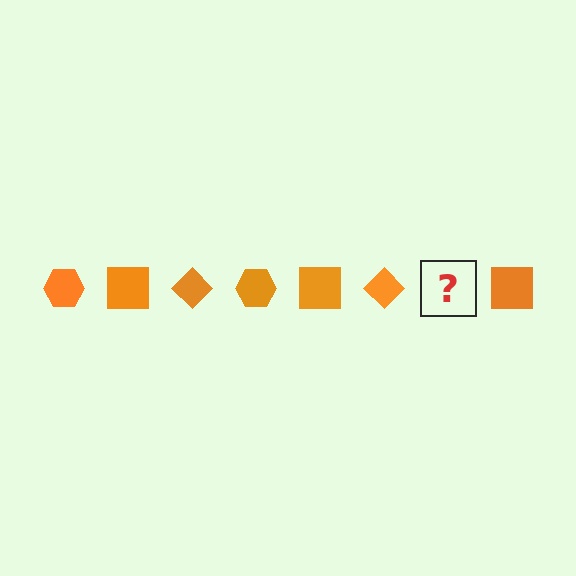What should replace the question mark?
The question mark should be replaced with an orange hexagon.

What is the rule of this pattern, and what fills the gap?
The rule is that the pattern cycles through hexagon, square, diamond shapes in orange. The gap should be filled with an orange hexagon.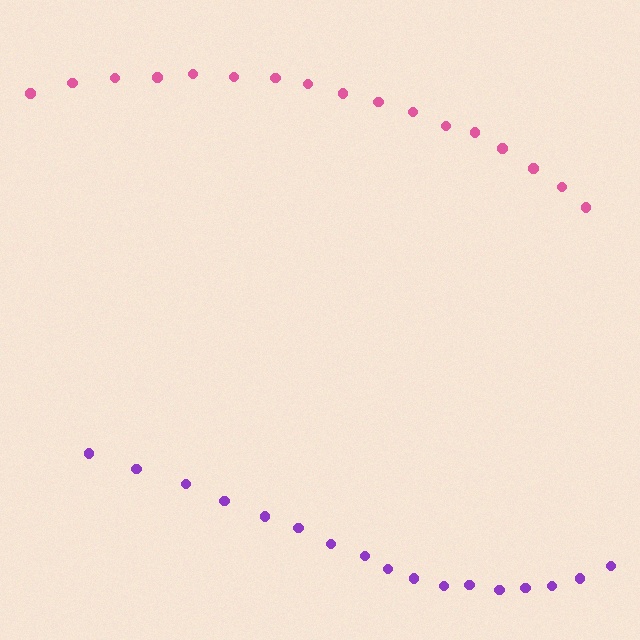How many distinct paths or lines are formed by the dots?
There are 2 distinct paths.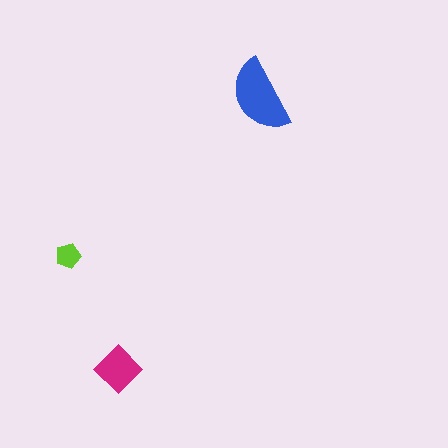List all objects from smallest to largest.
The lime pentagon, the magenta diamond, the blue semicircle.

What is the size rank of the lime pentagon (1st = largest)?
3rd.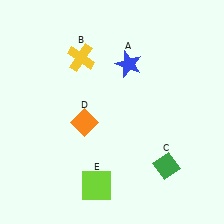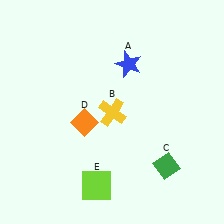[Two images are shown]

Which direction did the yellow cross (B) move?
The yellow cross (B) moved down.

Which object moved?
The yellow cross (B) moved down.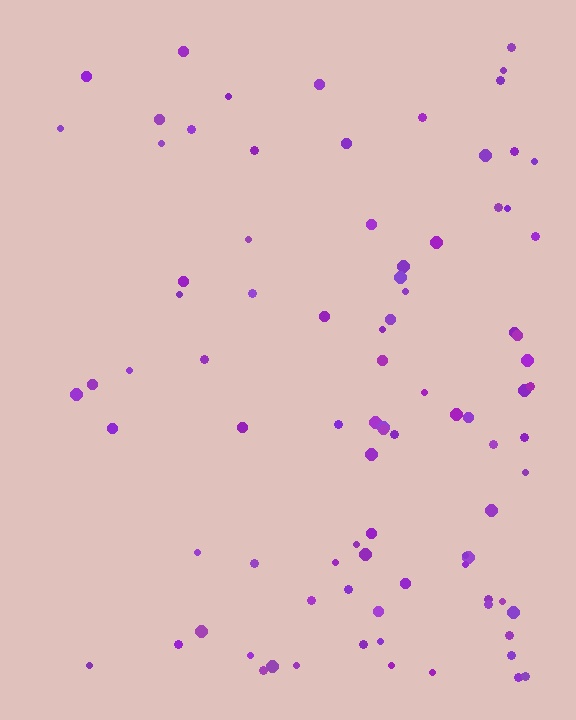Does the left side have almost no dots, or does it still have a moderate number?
Still a moderate number, just noticeably fewer than the right.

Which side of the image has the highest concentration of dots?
The right.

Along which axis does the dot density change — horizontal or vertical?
Horizontal.